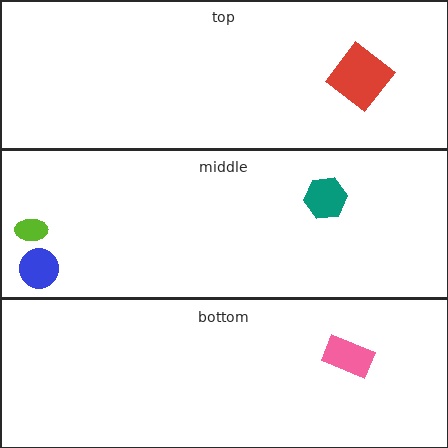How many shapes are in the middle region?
3.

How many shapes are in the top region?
1.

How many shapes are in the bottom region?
1.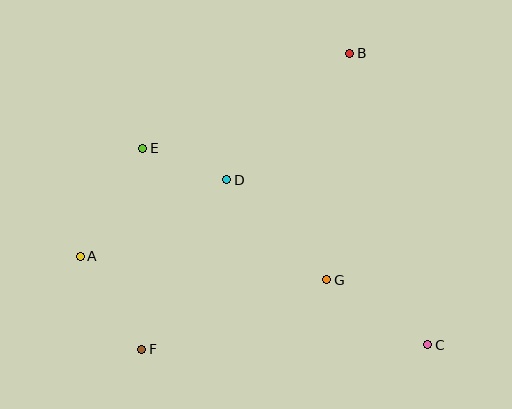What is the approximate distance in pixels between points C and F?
The distance between C and F is approximately 286 pixels.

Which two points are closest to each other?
Points D and E are closest to each other.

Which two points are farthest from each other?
Points B and F are farthest from each other.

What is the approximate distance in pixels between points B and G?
The distance between B and G is approximately 228 pixels.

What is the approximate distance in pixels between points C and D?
The distance between C and D is approximately 260 pixels.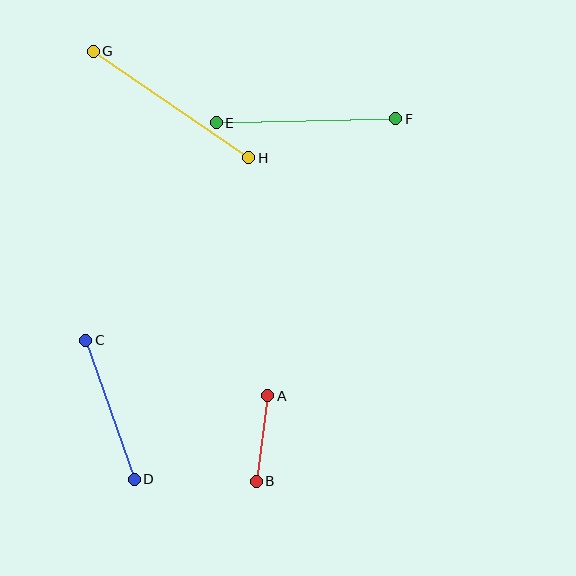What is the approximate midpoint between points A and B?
The midpoint is at approximately (262, 438) pixels.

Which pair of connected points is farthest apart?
Points G and H are farthest apart.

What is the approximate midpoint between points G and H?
The midpoint is at approximately (171, 104) pixels.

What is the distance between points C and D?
The distance is approximately 147 pixels.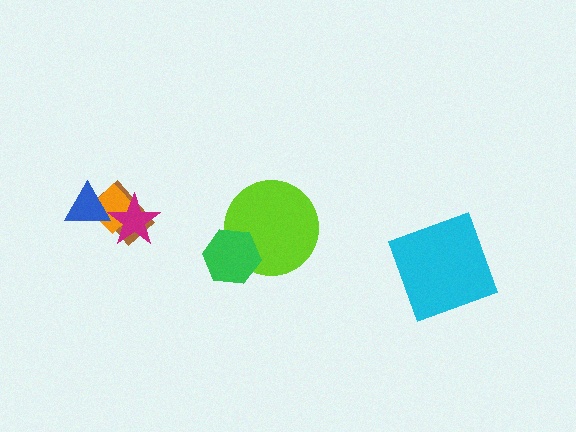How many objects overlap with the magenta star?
2 objects overlap with the magenta star.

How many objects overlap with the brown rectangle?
3 objects overlap with the brown rectangle.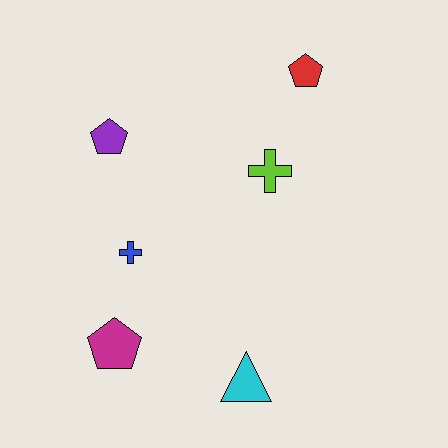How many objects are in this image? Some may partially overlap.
There are 6 objects.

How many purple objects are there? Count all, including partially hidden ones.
There is 1 purple object.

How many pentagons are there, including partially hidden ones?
There are 3 pentagons.